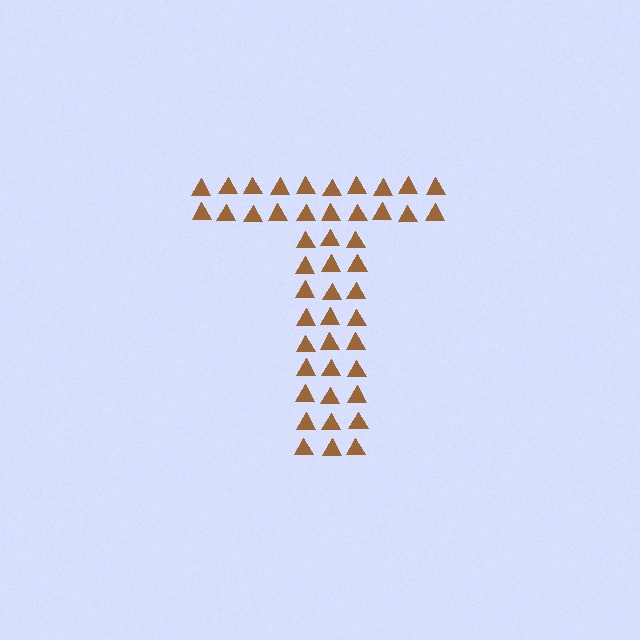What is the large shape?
The large shape is the letter T.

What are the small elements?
The small elements are triangles.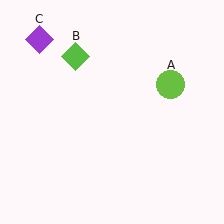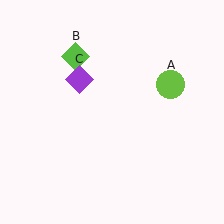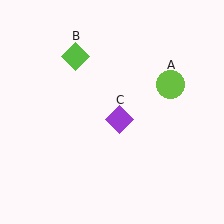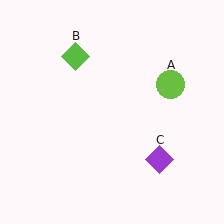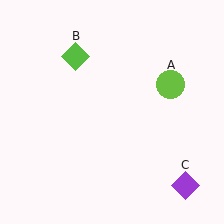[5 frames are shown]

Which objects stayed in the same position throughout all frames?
Lime circle (object A) and lime diamond (object B) remained stationary.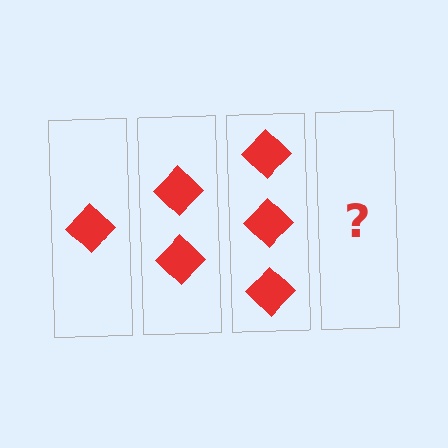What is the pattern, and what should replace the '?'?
The pattern is that each step adds one more diamond. The '?' should be 4 diamonds.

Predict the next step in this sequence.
The next step is 4 diamonds.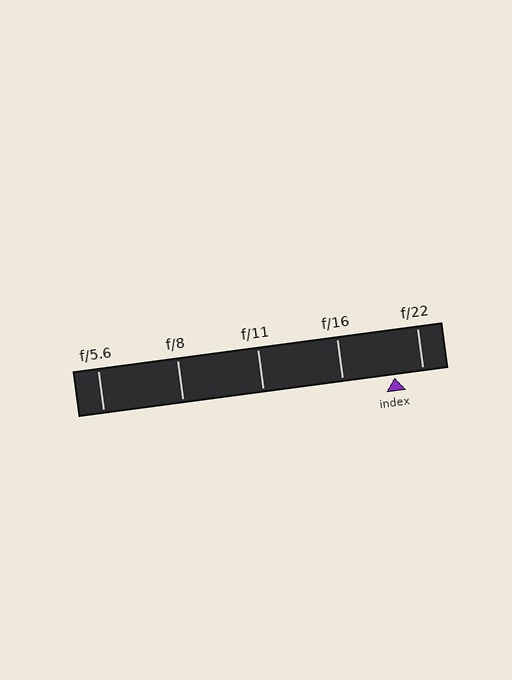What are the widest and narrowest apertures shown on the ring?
The widest aperture shown is f/5.6 and the narrowest is f/22.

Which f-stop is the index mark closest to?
The index mark is closest to f/22.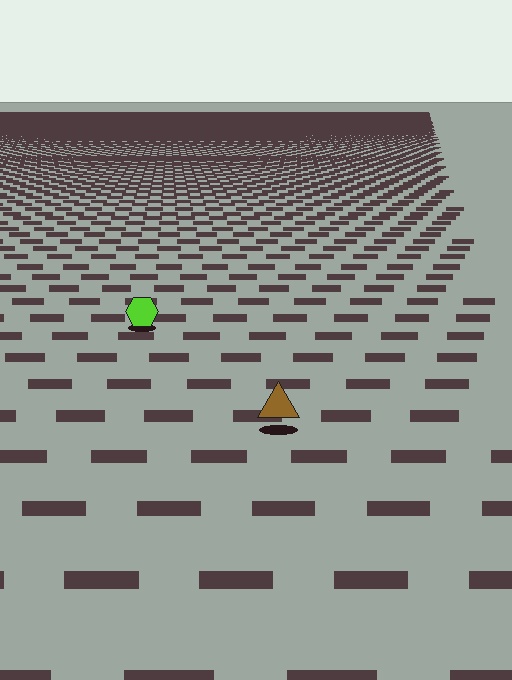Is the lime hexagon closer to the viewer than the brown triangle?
No. The brown triangle is closer — you can tell from the texture gradient: the ground texture is coarser near it.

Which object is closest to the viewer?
The brown triangle is closest. The texture marks near it are larger and more spread out.